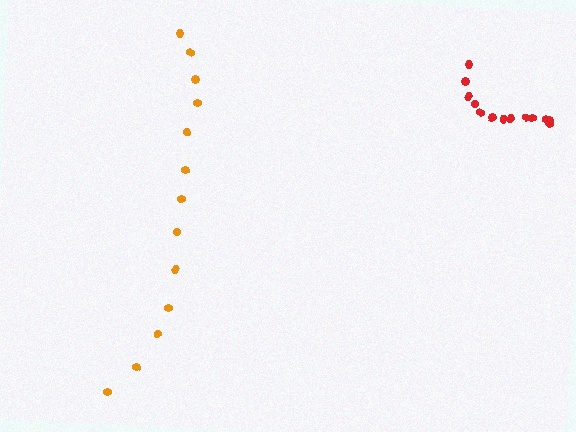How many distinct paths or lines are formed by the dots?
There are 2 distinct paths.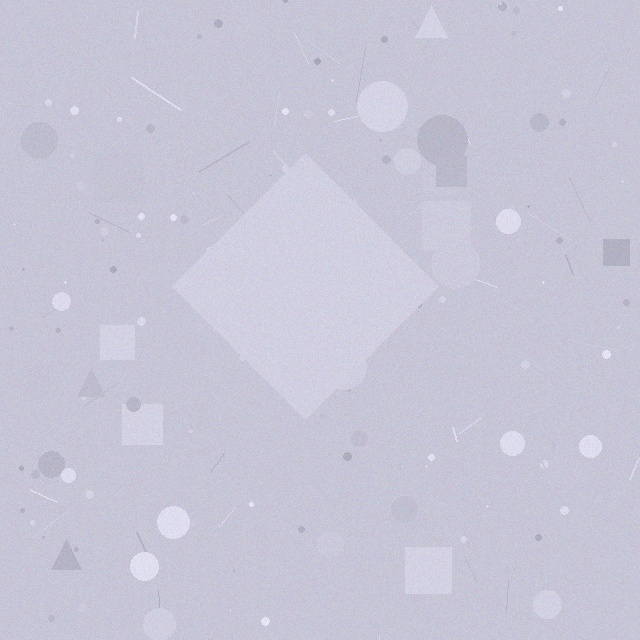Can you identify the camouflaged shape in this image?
The camouflaged shape is a diamond.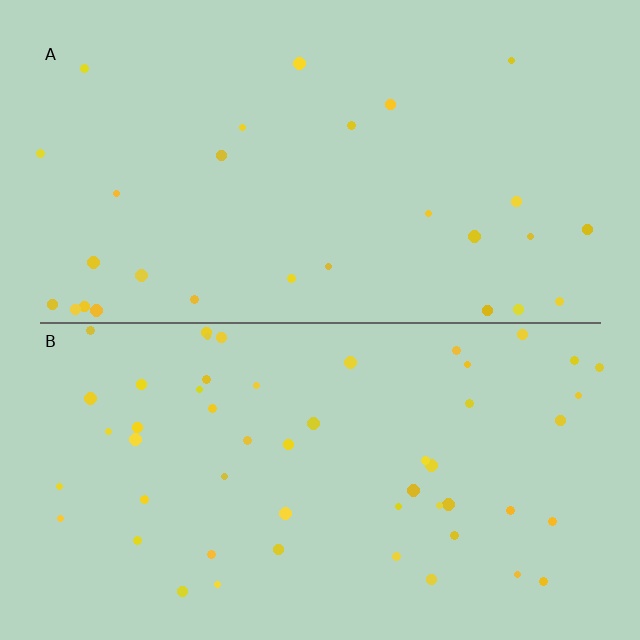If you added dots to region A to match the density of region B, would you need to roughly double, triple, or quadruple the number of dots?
Approximately double.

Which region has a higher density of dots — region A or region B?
B (the bottom).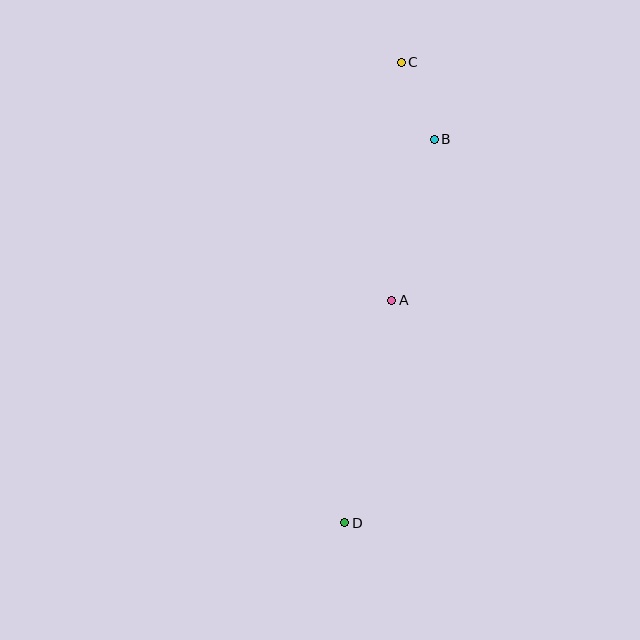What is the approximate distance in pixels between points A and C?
The distance between A and C is approximately 238 pixels.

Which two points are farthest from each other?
Points C and D are farthest from each other.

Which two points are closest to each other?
Points B and C are closest to each other.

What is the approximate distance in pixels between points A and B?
The distance between A and B is approximately 166 pixels.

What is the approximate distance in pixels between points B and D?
The distance between B and D is approximately 394 pixels.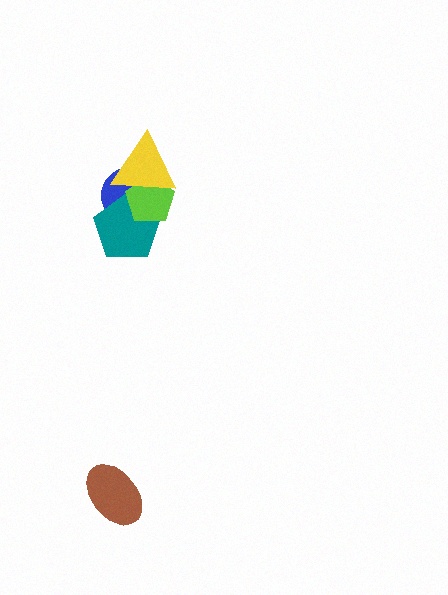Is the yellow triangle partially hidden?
No, no other shape covers it.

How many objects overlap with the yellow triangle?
3 objects overlap with the yellow triangle.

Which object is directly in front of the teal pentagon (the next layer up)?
The lime pentagon is directly in front of the teal pentagon.